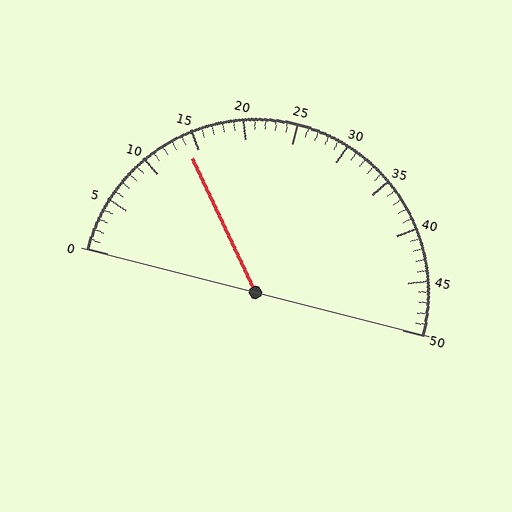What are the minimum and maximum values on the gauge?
The gauge ranges from 0 to 50.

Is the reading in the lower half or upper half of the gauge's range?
The reading is in the lower half of the range (0 to 50).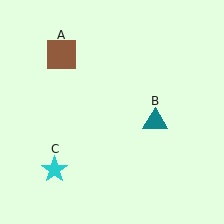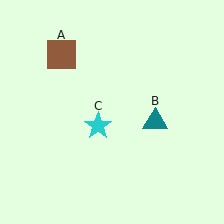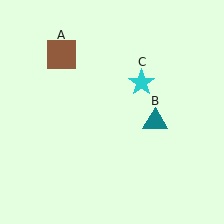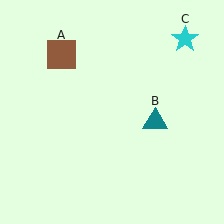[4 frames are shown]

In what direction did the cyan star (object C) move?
The cyan star (object C) moved up and to the right.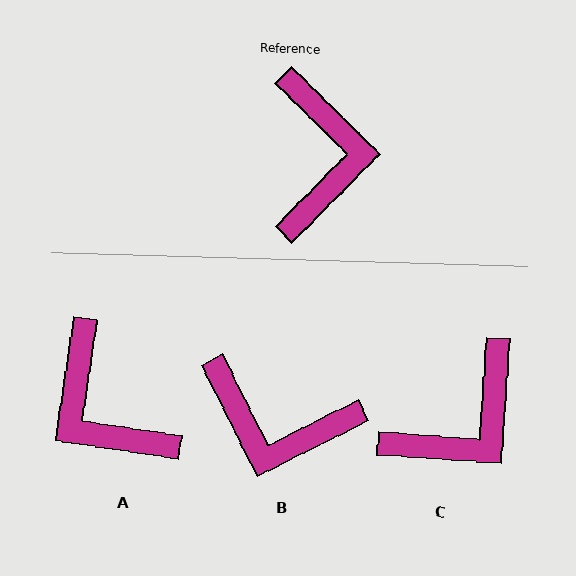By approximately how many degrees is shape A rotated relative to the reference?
Approximately 144 degrees clockwise.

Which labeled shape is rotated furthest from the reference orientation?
A, about 144 degrees away.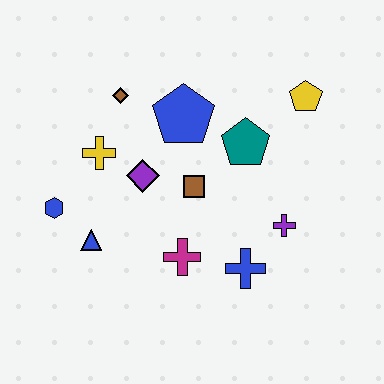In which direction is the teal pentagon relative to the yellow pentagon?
The teal pentagon is to the left of the yellow pentagon.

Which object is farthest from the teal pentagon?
The blue hexagon is farthest from the teal pentagon.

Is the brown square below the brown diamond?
Yes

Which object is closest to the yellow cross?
The purple diamond is closest to the yellow cross.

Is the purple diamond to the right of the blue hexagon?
Yes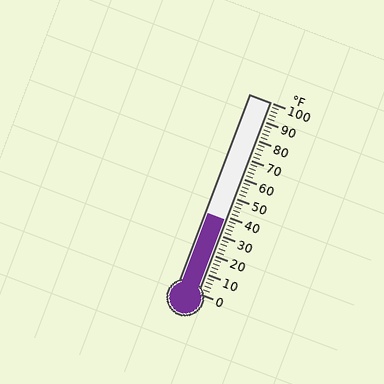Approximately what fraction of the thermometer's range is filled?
The thermometer is filled to approximately 40% of its range.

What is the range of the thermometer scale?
The thermometer scale ranges from 0°F to 100°F.